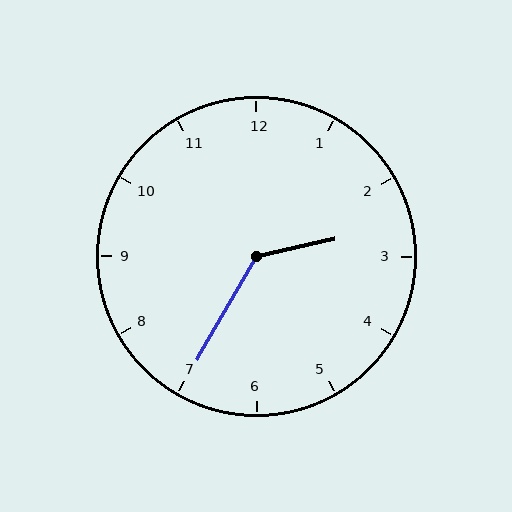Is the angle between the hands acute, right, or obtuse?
It is obtuse.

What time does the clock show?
2:35.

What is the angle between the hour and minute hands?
Approximately 132 degrees.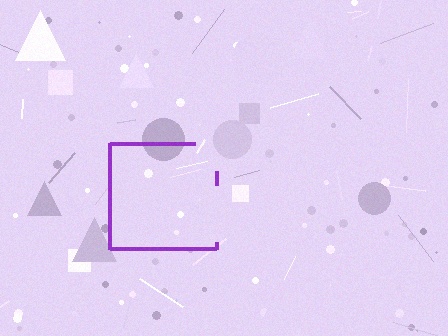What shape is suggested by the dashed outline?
The dashed outline suggests a square.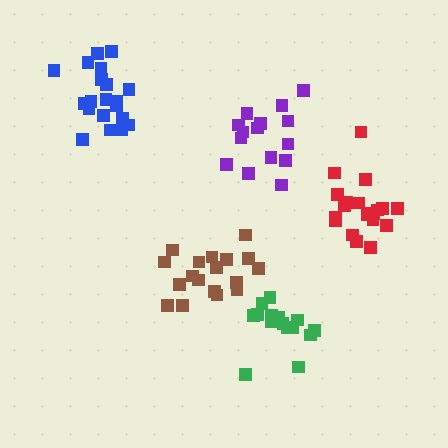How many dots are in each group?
Group 1: 15 dots, Group 2: 18 dots, Group 3: 20 dots, Group 4: 20 dots, Group 5: 18 dots (91 total).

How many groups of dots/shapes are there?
There are 5 groups.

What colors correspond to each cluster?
The clusters are colored: purple, brown, red, blue, green.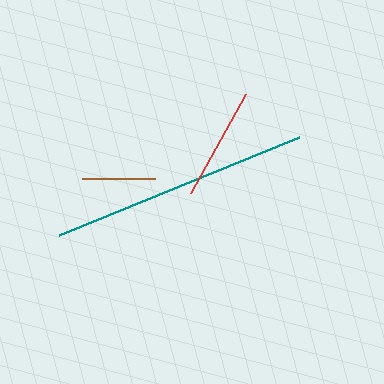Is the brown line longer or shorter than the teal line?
The teal line is longer than the brown line.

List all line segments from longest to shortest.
From longest to shortest: teal, red, brown.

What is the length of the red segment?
The red segment is approximately 113 pixels long.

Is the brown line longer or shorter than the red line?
The red line is longer than the brown line.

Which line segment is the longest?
The teal line is the longest at approximately 259 pixels.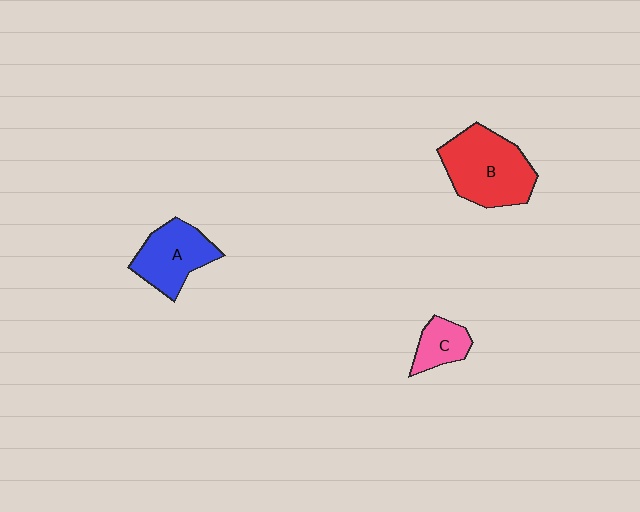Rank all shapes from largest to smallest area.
From largest to smallest: B (red), A (blue), C (pink).